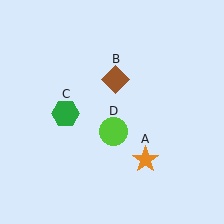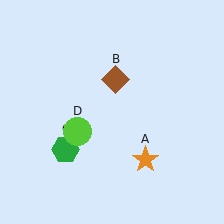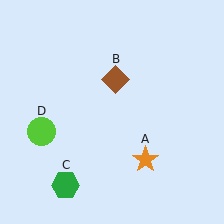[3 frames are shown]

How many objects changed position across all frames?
2 objects changed position: green hexagon (object C), lime circle (object D).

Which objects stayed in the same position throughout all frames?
Orange star (object A) and brown diamond (object B) remained stationary.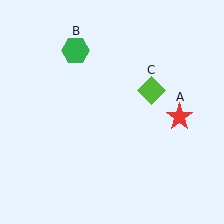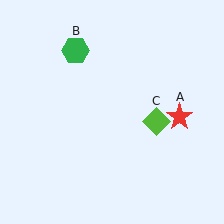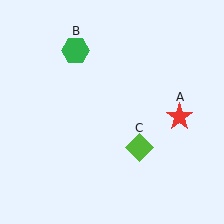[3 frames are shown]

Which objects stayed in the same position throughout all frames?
Red star (object A) and green hexagon (object B) remained stationary.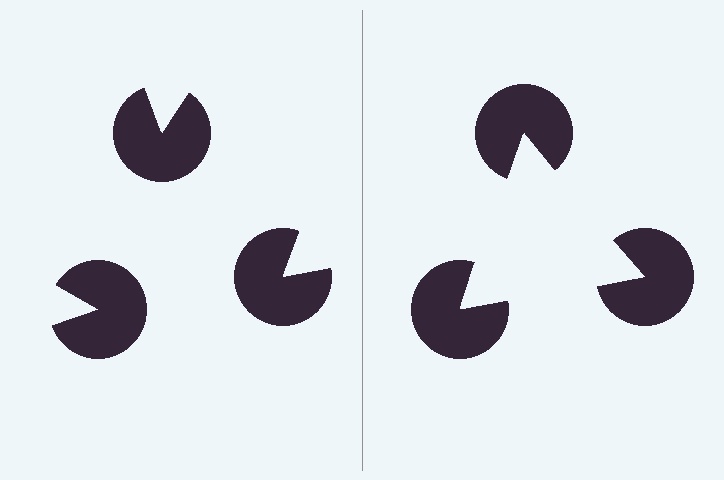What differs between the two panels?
The pac-man discs are positioned identically on both sides; only the wedge orientations differ. On the right they align to a triangle; on the left they are misaligned.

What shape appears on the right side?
An illusory triangle.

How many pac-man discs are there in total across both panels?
6 — 3 on each side.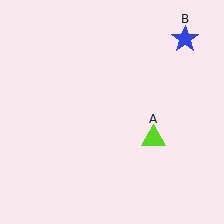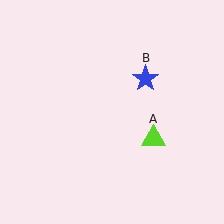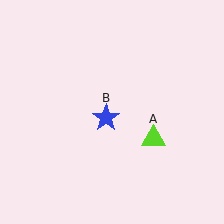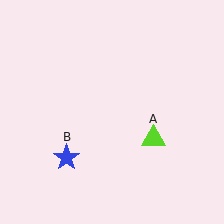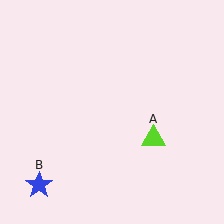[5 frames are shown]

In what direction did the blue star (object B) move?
The blue star (object B) moved down and to the left.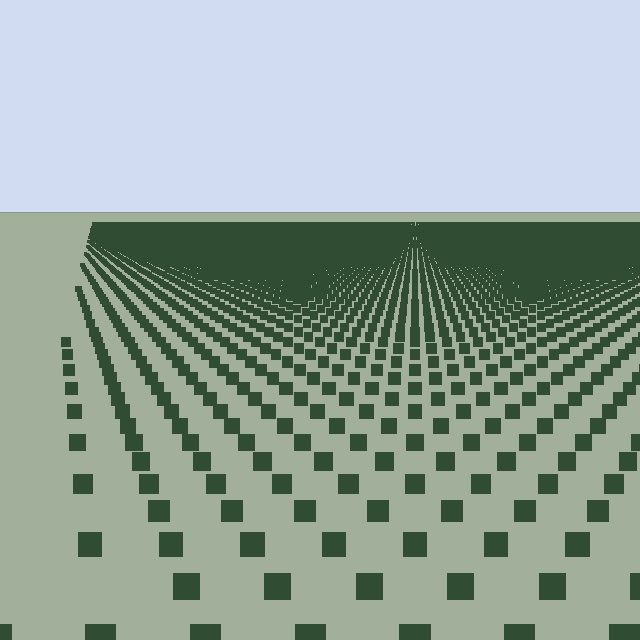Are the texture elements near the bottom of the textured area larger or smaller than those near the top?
Larger. Near the bottom, elements are closer to the viewer and appear at a bigger on-screen size.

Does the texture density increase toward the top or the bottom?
Density increases toward the top.